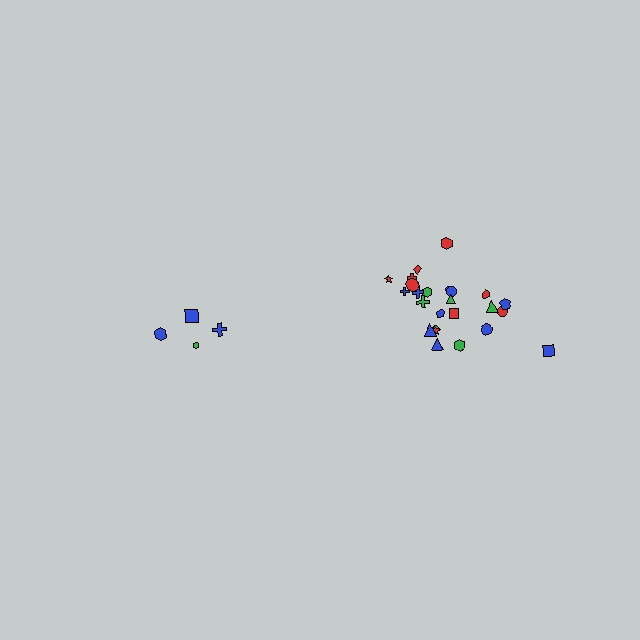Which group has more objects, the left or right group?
The right group.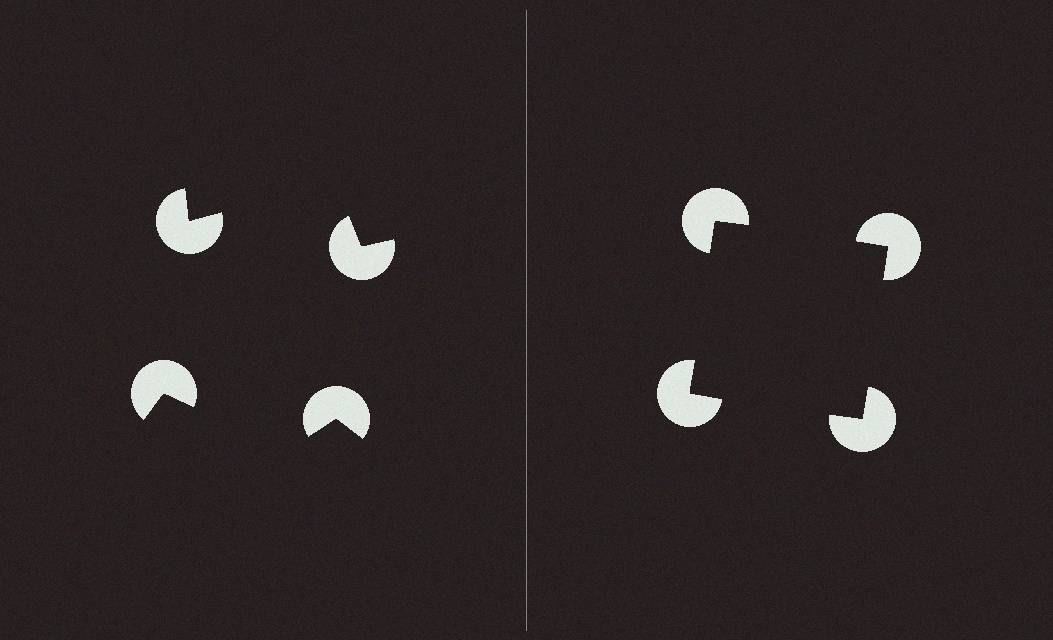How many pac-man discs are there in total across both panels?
8 — 4 on each side.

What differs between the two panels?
The pac-man discs are positioned identically on both sides; only the wedge orientations differ. On the right they align to a square; on the left they are misaligned.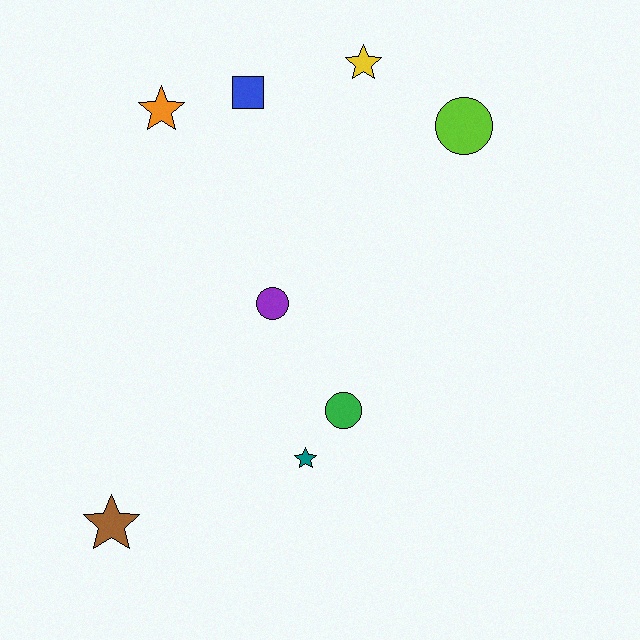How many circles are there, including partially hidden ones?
There are 3 circles.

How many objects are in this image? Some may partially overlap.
There are 8 objects.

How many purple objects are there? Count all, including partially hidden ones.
There is 1 purple object.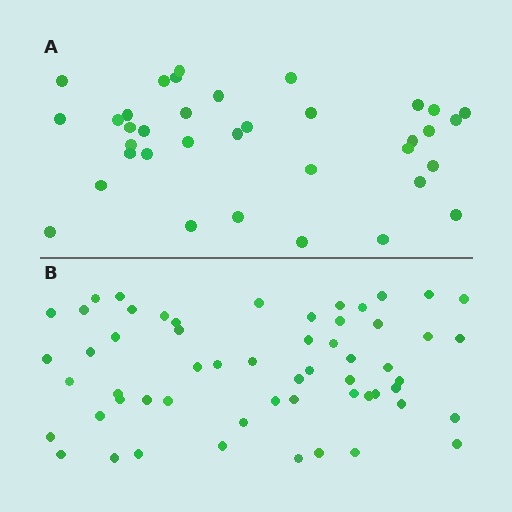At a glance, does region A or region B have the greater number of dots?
Region B (the bottom region) has more dots.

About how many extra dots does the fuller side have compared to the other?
Region B has approximately 20 more dots than region A.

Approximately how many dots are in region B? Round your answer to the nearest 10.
About 60 dots. (The exact count is 57, which rounds to 60.)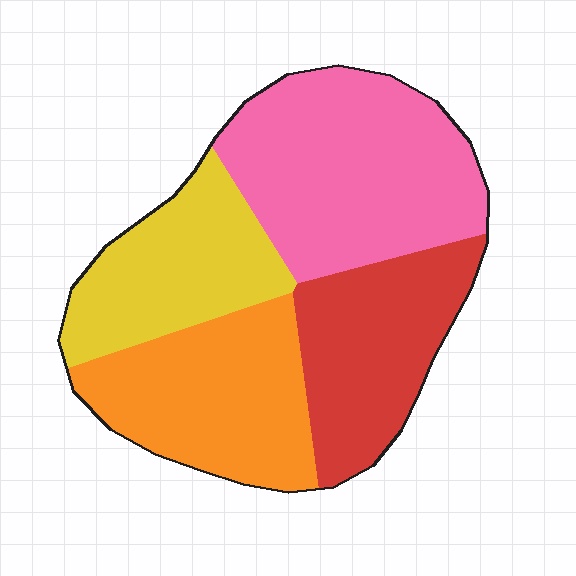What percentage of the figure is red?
Red covers about 20% of the figure.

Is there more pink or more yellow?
Pink.